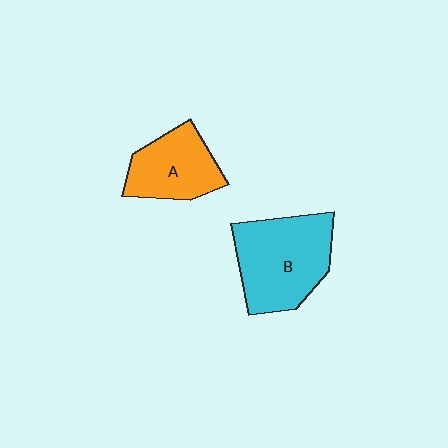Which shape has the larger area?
Shape B (cyan).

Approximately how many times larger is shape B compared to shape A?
Approximately 1.5 times.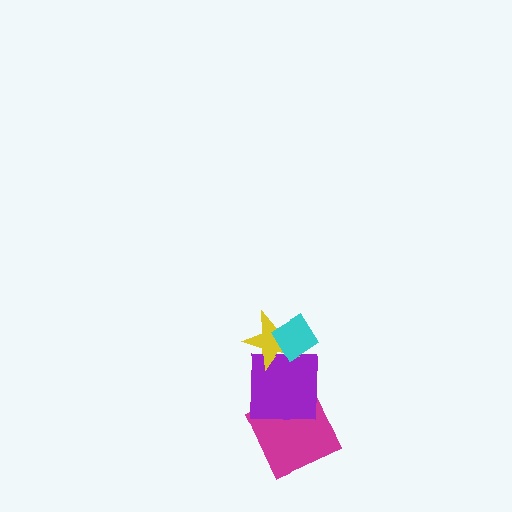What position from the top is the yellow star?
The yellow star is 2nd from the top.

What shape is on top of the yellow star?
The cyan diamond is on top of the yellow star.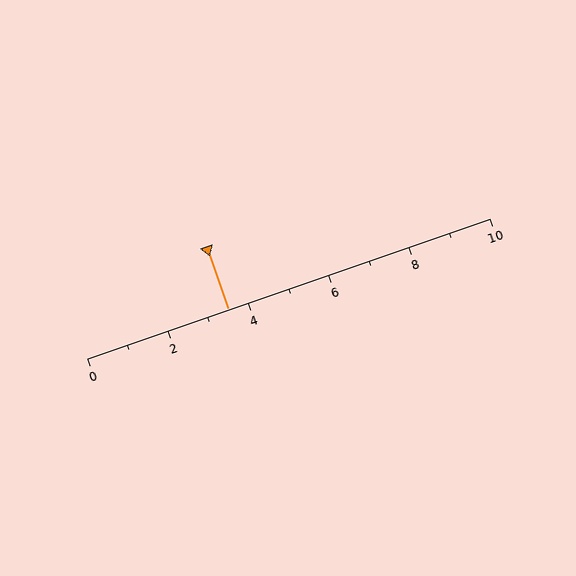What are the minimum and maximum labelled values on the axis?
The axis runs from 0 to 10.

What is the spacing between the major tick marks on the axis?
The major ticks are spaced 2 apart.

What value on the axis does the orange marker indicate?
The marker indicates approximately 3.5.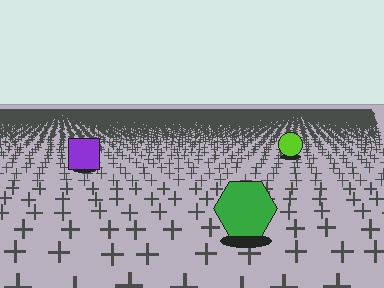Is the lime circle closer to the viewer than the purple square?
No. The purple square is closer — you can tell from the texture gradient: the ground texture is coarser near it.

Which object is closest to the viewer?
The green hexagon is closest. The texture marks near it are larger and more spread out.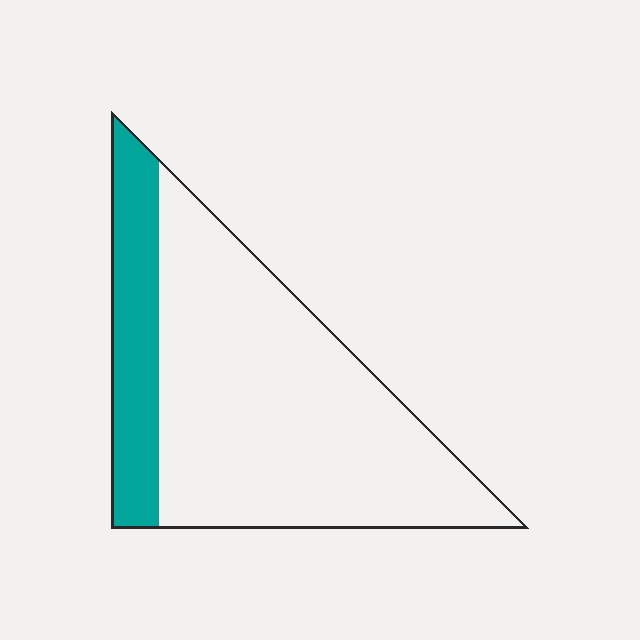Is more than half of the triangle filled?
No.